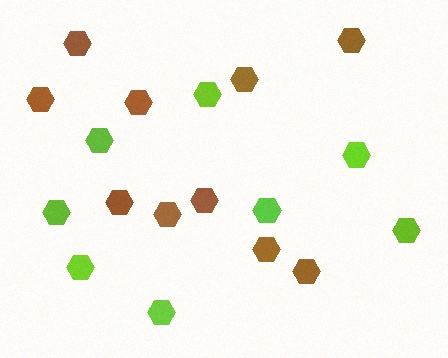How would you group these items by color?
There are 2 groups: one group of brown hexagons (10) and one group of lime hexagons (8).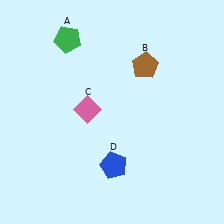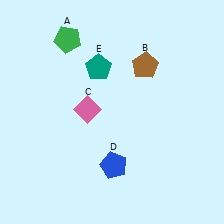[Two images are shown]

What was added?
A teal pentagon (E) was added in Image 2.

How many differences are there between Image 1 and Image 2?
There is 1 difference between the two images.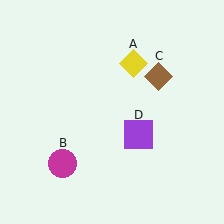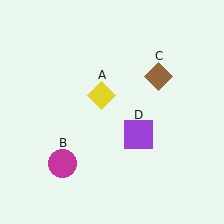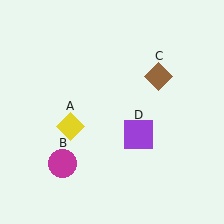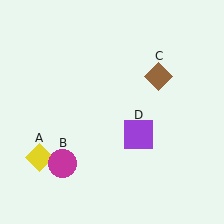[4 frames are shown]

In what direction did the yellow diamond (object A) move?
The yellow diamond (object A) moved down and to the left.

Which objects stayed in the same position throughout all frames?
Magenta circle (object B) and brown diamond (object C) and purple square (object D) remained stationary.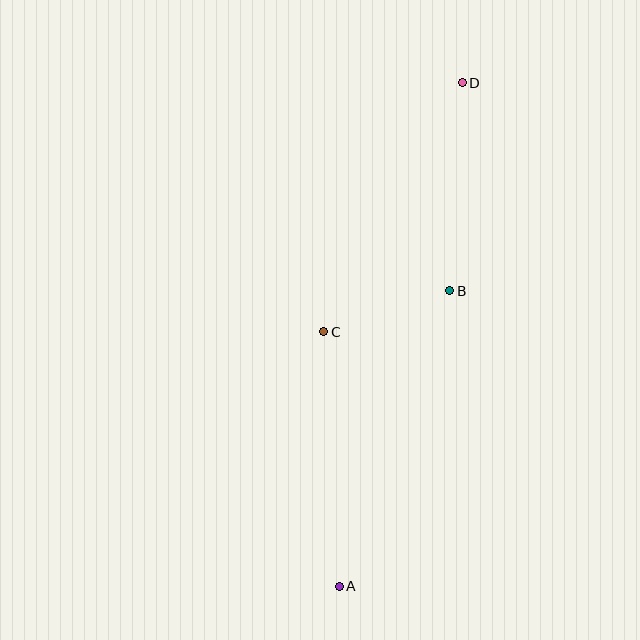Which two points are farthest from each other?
Points A and D are farthest from each other.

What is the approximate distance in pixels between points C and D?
The distance between C and D is approximately 285 pixels.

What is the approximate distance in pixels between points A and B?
The distance between A and B is approximately 315 pixels.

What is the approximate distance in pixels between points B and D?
The distance between B and D is approximately 208 pixels.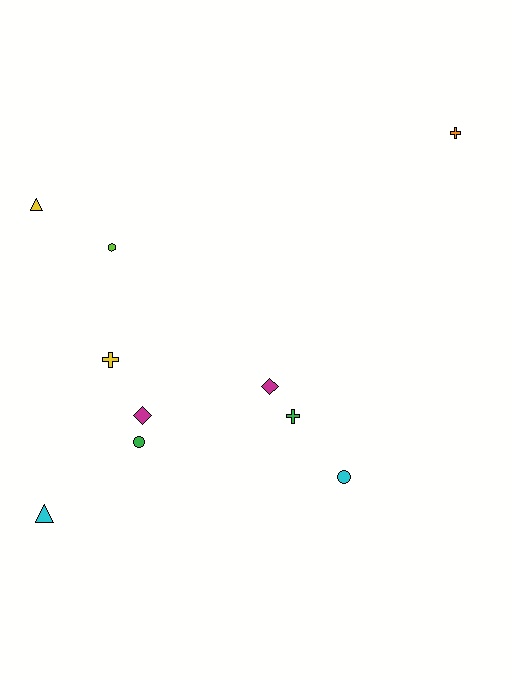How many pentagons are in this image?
There are no pentagons.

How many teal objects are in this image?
There are no teal objects.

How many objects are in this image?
There are 10 objects.